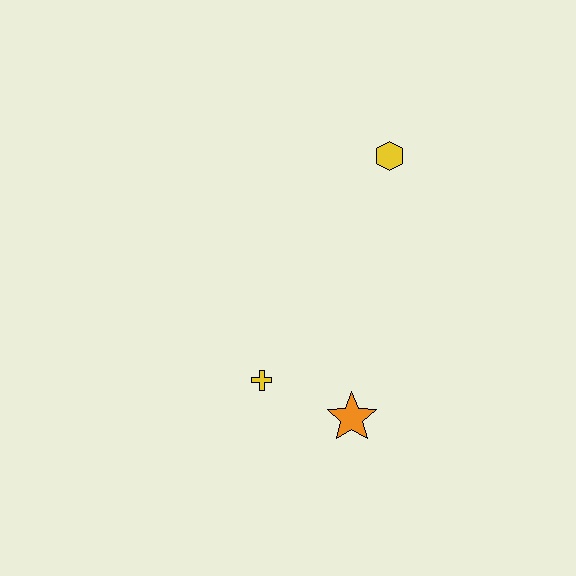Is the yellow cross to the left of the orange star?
Yes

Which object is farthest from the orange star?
The yellow hexagon is farthest from the orange star.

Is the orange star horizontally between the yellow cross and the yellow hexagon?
Yes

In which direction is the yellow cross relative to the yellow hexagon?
The yellow cross is below the yellow hexagon.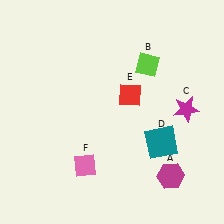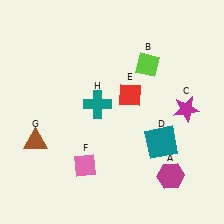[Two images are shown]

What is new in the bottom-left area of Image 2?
A brown triangle (G) was added in the bottom-left area of Image 2.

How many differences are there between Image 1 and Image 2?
There are 2 differences between the two images.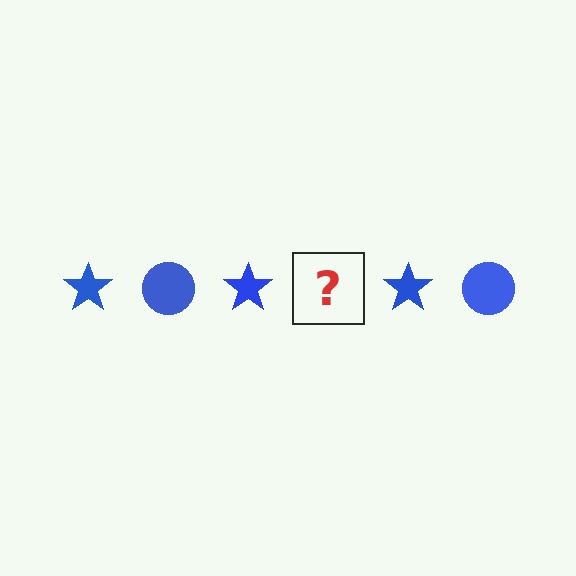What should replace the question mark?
The question mark should be replaced with a blue circle.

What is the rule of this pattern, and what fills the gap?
The rule is that the pattern cycles through star, circle shapes in blue. The gap should be filled with a blue circle.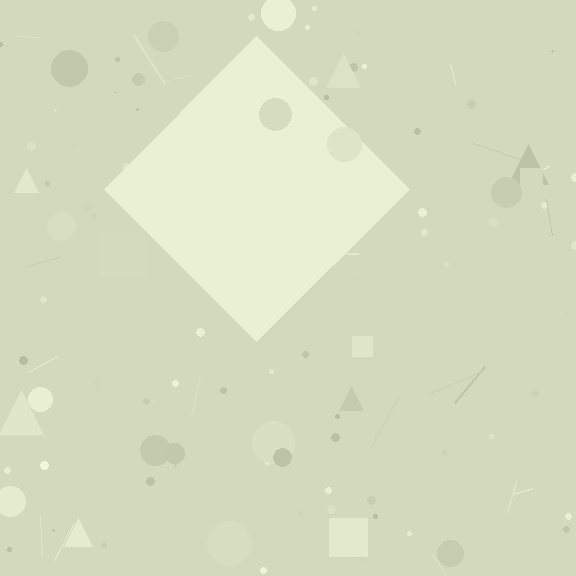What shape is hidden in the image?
A diamond is hidden in the image.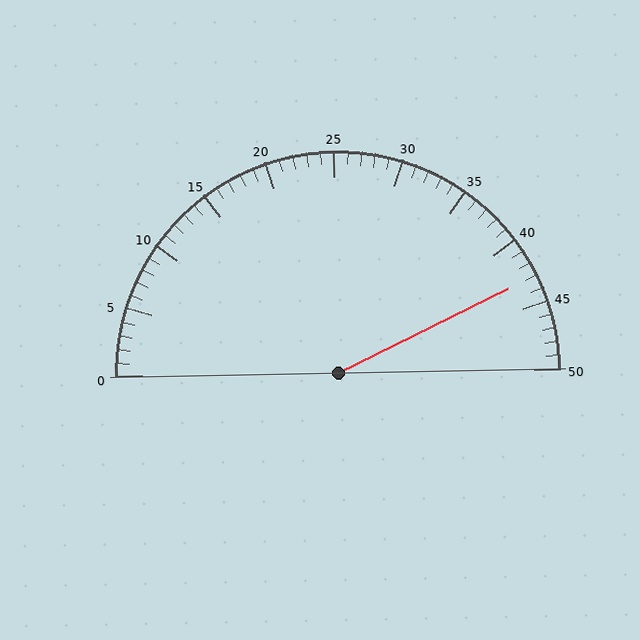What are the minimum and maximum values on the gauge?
The gauge ranges from 0 to 50.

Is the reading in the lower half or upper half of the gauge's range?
The reading is in the upper half of the range (0 to 50).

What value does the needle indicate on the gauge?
The needle indicates approximately 43.